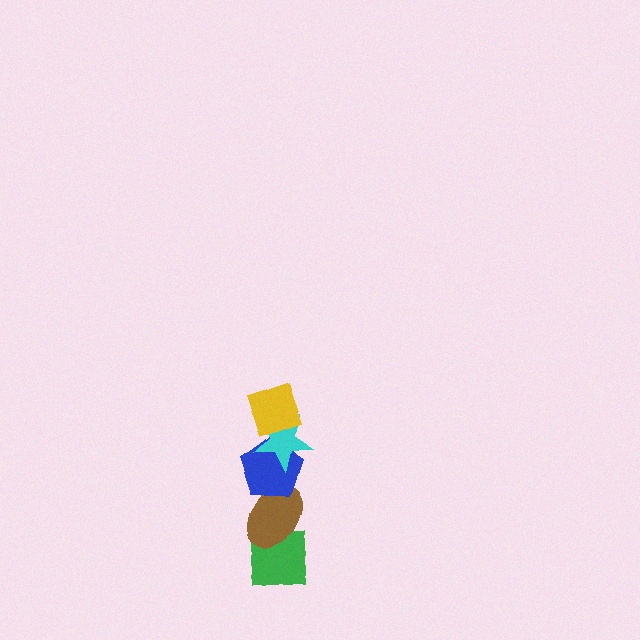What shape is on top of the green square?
The brown ellipse is on top of the green square.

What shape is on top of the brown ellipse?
The blue pentagon is on top of the brown ellipse.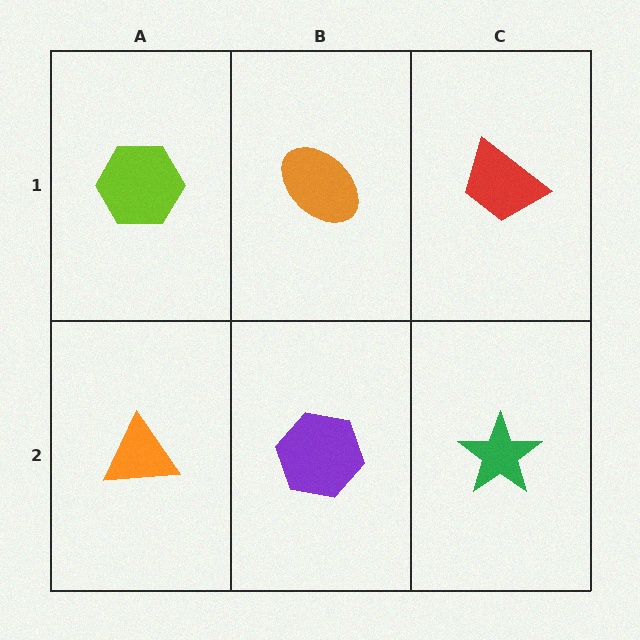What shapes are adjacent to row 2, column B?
An orange ellipse (row 1, column B), an orange triangle (row 2, column A), a green star (row 2, column C).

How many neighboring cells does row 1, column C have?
2.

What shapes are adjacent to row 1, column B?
A purple hexagon (row 2, column B), a lime hexagon (row 1, column A), a red trapezoid (row 1, column C).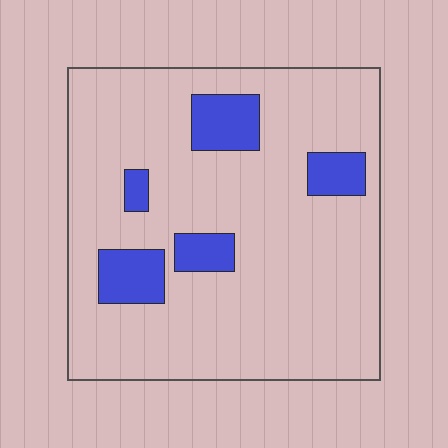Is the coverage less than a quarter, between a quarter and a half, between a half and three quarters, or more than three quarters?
Less than a quarter.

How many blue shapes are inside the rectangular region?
5.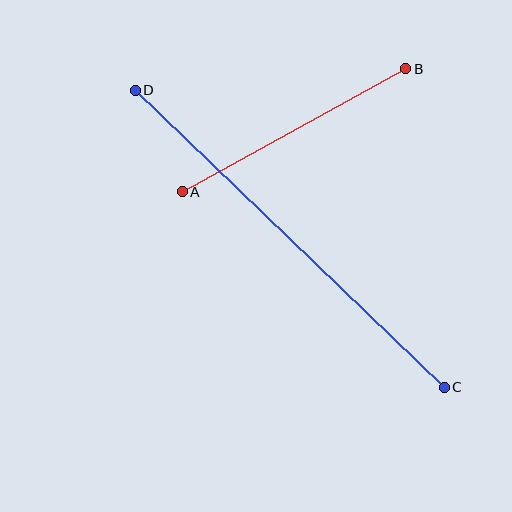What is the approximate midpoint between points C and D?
The midpoint is at approximately (290, 239) pixels.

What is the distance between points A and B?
The distance is approximately 255 pixels.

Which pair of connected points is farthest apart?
Points C and D are farthest apart.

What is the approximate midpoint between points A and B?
The midpoint is at approximately (294, 130) pixels.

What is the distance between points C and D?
The distance is approximately 428 pixels.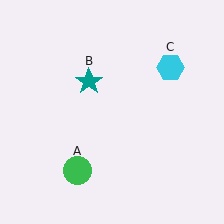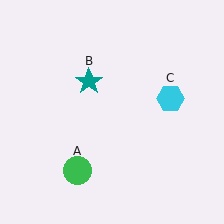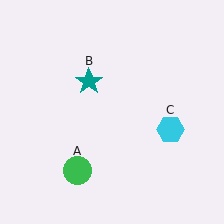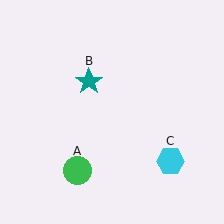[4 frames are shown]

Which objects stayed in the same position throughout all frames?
Green circle (object A) and teal star (object B) remained stationary.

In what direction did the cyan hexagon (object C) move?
The cyan hexagon (object C) moved down.